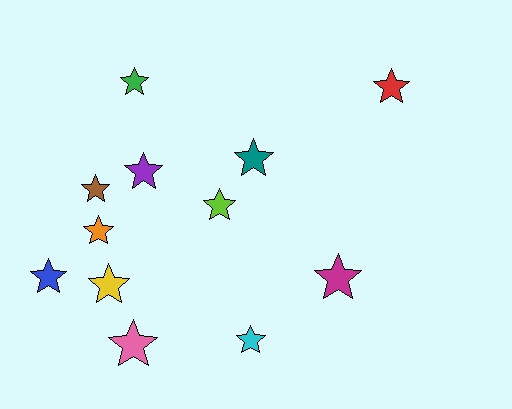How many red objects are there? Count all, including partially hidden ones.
There is 1 red object.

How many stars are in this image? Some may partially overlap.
There are 12 stars.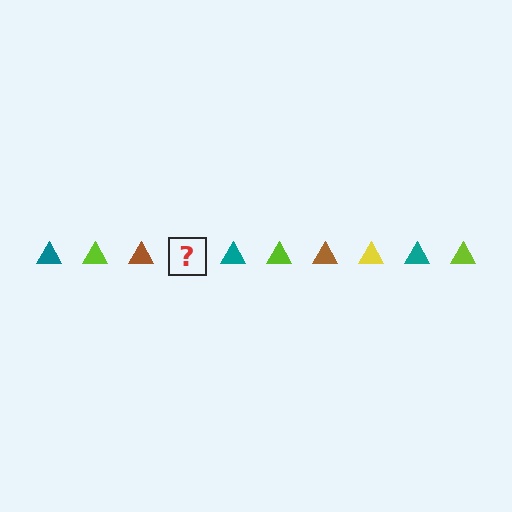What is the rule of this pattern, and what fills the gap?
The rule is that the pattern cycles through teal, lime, brown, yellow triangles. The gap should be filled with a yellow triangle.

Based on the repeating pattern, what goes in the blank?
The blank should be a yellow triangle.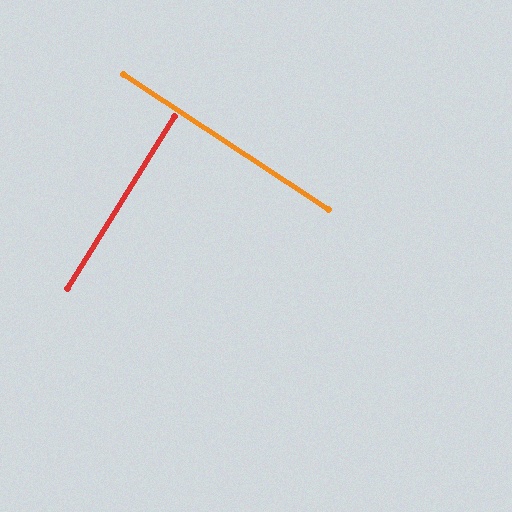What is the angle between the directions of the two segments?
Approximately 88 degrees.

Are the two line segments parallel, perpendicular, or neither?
Perpendicular — they meet at approximately 88°.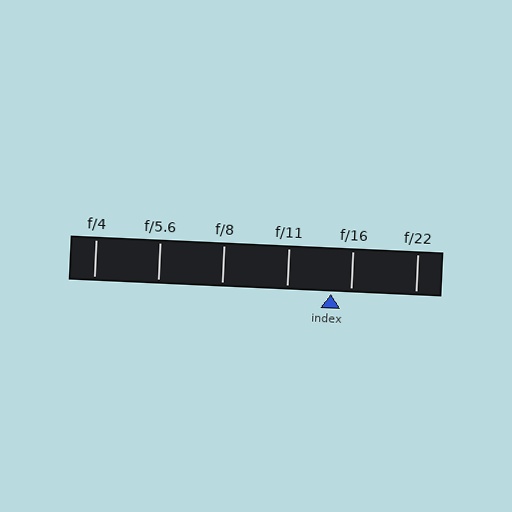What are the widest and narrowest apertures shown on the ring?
The widest aperture shown is f/4 and the narrowest is f/22.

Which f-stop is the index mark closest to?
The index mark is closest to f/16.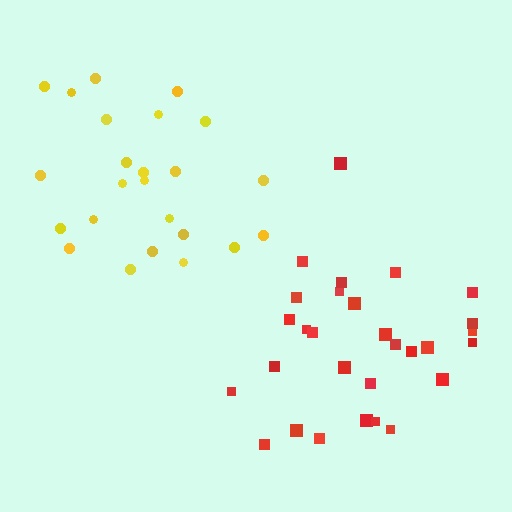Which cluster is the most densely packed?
Red.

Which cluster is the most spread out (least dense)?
Yellow.